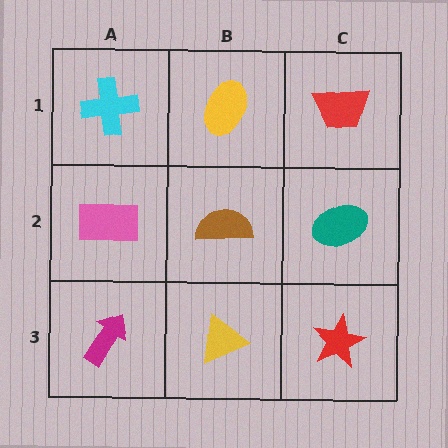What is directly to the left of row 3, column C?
A yellow triangle.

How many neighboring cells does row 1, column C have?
2.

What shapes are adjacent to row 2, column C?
A red trapezoid (row 1, column C), a red star (row 3, column C), a brown semicircle (row 2, column B).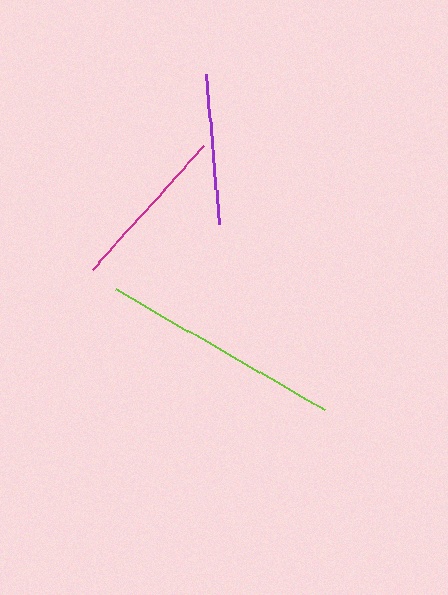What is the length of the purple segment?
The purple segment is approximately 150 pixels long.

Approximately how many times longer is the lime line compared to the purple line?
The lime line is approximately 1.6 times the length of the purple line.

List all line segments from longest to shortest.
From longest to shortest: lime, magenta, purple.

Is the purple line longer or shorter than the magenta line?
The magenta line is longer than the purple line.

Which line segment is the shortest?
The purple line is the shortest at approximately 150 pixels.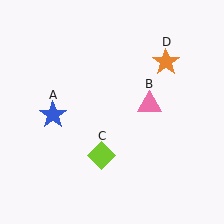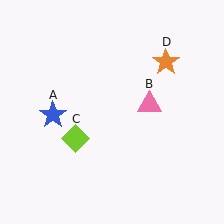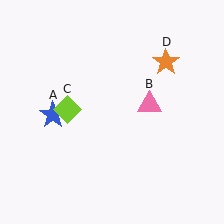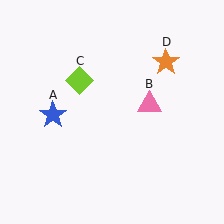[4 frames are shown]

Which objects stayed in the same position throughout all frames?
Blue star (object A) and pink triangle (object B) and orange star (object D) remained stationary.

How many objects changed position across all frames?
1 object changed position: lime diamond (object C).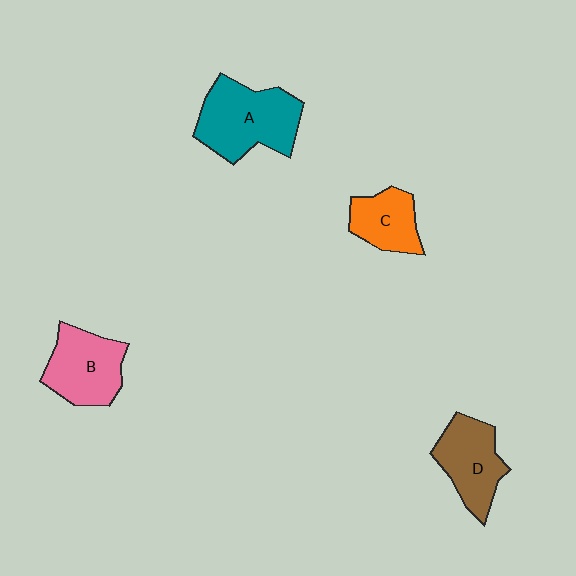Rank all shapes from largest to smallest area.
From largest to smallest: A (teal), B (pink), D (brown), C (orange).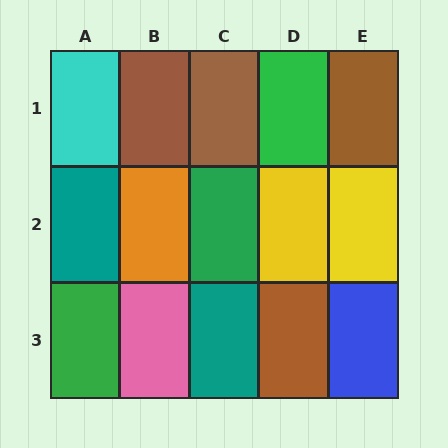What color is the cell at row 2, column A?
Teal.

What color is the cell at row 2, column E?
Yellow.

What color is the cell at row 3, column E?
Blue.